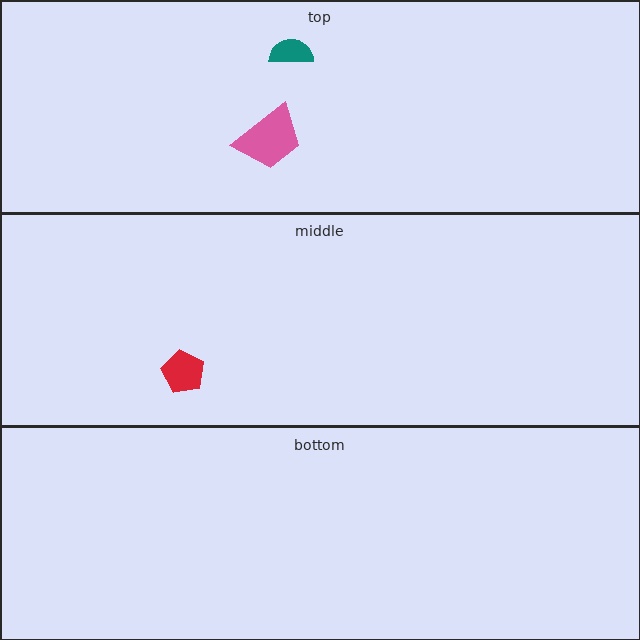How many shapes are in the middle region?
1.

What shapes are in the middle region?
The red pentagon.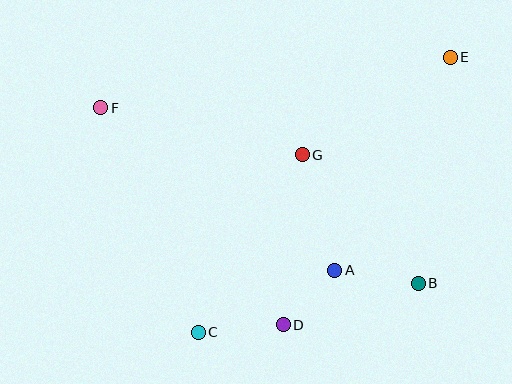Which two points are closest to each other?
Points A and D are closest to each other.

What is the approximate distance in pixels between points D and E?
The distance between D and E is approximately 315 pixels.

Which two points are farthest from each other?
Points C and E are farthest from each other.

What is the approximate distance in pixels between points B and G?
The distance between B and G is approximately 173 pixels.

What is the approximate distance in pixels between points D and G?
The distance between D and G is approximately 171 pixels.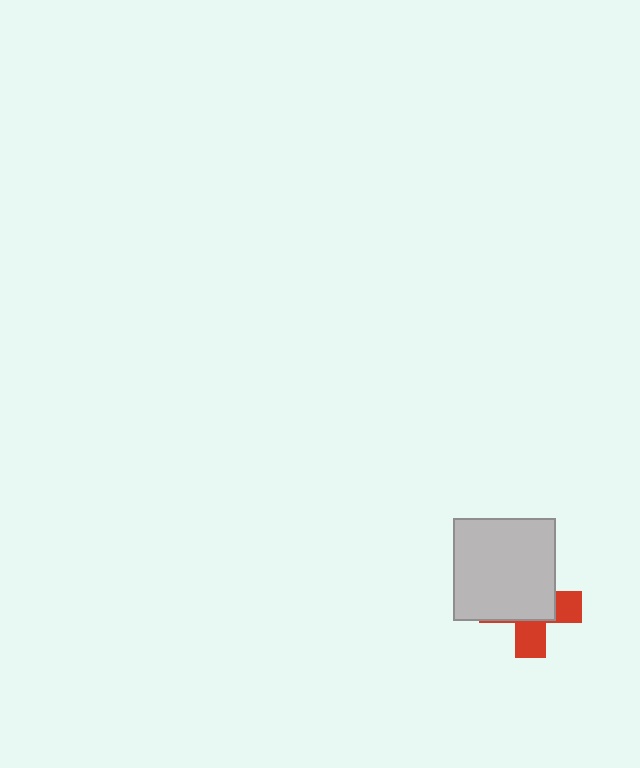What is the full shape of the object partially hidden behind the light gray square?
The partially hidden object is a red cross.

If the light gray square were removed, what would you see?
You would see the complete red cross.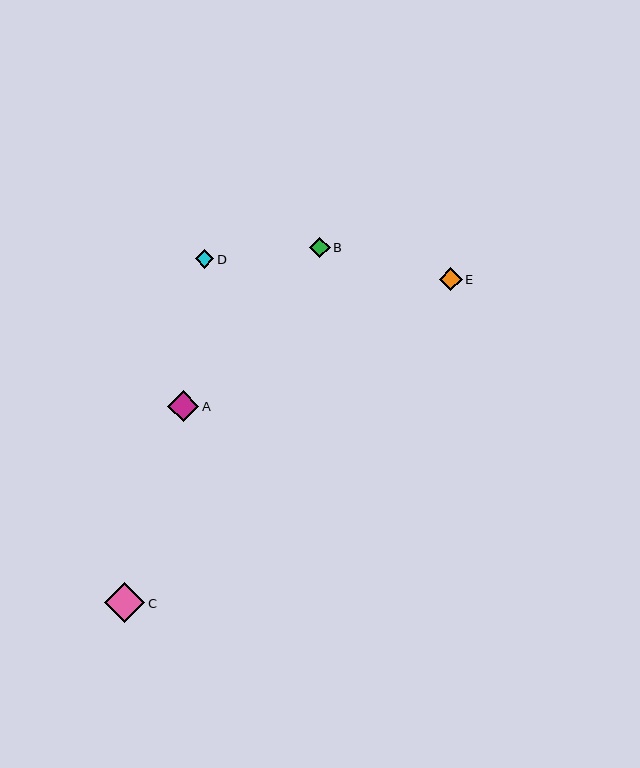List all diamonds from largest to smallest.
From largest to smallest: C, A, E, B, D.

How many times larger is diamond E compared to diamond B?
Diamond E is approximately 1.1 times the size of diamond B.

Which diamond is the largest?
Diamond C is the largest with a size of approximately 40 pixels.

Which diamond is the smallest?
Diamond D is the smallest with a size of approximately 18 pixels.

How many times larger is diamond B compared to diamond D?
Diamond B is approximately 1.1 times the size of diamond D.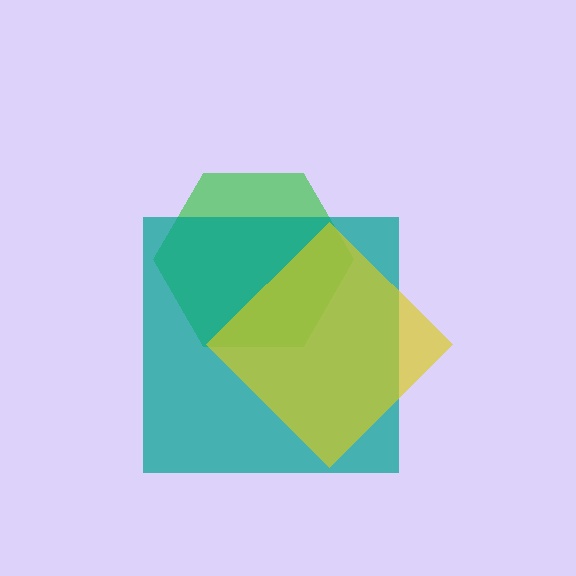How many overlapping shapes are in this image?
There are 3 overlapping shapes in the image.